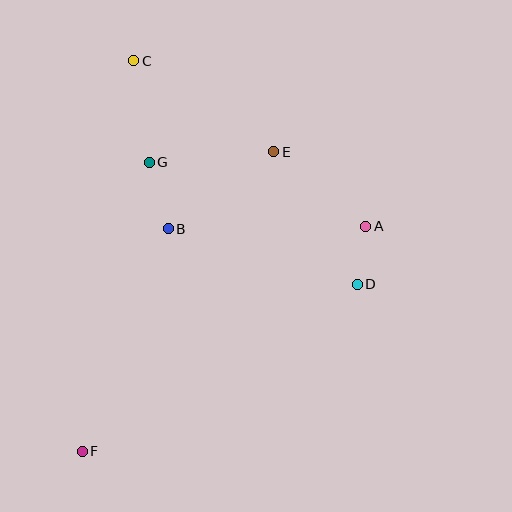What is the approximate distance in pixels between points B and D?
The distance between B and D is approximately 197 pixels.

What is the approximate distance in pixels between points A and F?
The distance between A and F is approximately 362 pixels.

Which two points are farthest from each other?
Points C and F are farthest from each other.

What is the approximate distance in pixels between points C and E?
The distance between C and E is approximately 167 pixels.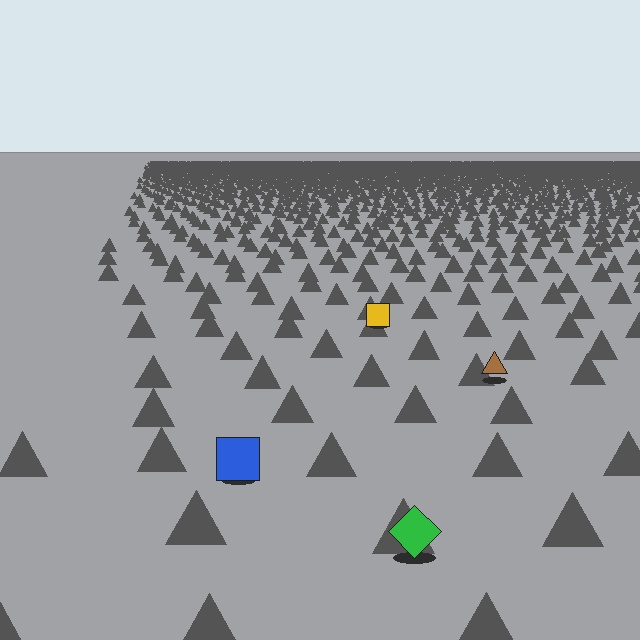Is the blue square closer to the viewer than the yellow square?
Yes. The blue square is closer — you can tell from the texture gradient: the ground texture is coarser near it.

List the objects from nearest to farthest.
From nearest to farthest: the green diamond, the blue square, the brown triangle, the yellow square.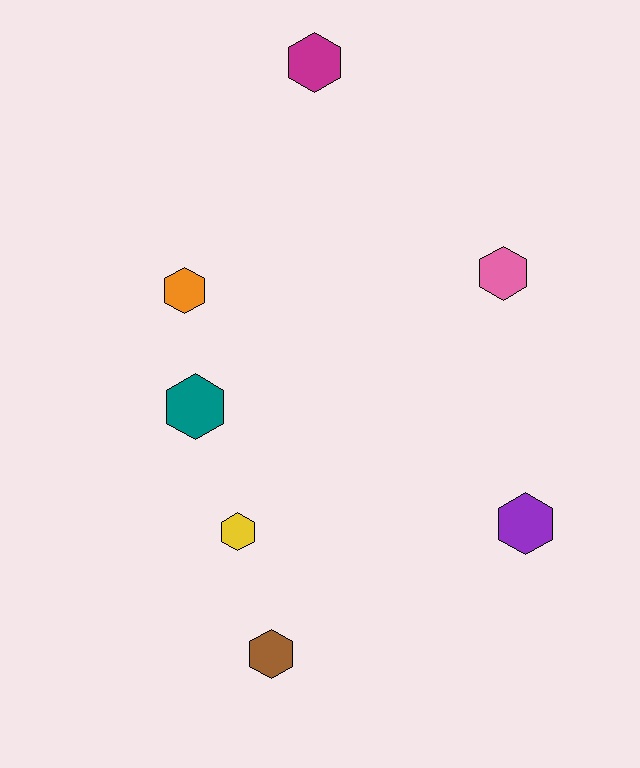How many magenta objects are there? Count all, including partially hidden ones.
There is 1 magenta object.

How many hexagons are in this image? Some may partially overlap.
There are 7 hexagons.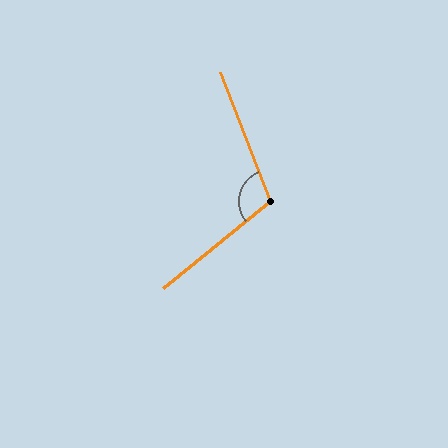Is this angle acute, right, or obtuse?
It is obtuse.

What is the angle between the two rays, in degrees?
Approximately 108 degrees.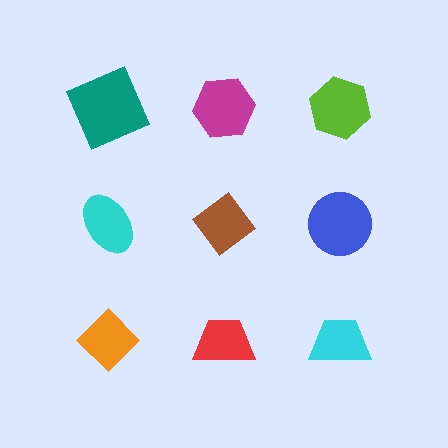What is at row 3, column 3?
A cyan trapezoid.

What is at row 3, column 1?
An orange diamond.